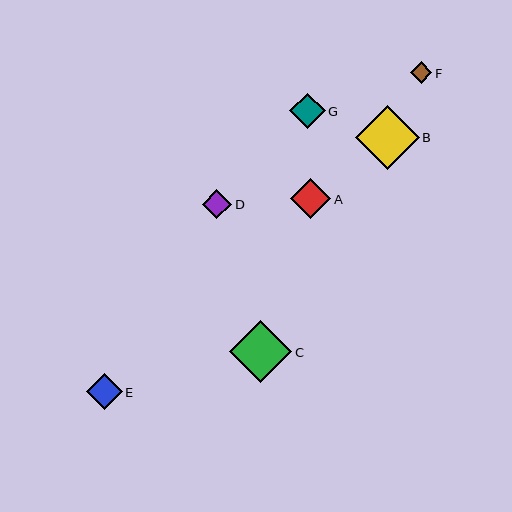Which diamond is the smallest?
Diamond F is the smallest with a size of approximately 22 pixels.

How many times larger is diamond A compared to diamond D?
Diamond A is approximately 1.4 times the size of diamond D.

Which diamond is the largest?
Diamond B is the largest with a size of approximately 64 pixels.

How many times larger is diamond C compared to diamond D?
Diamond C is approximately 2.1 times the size of diamond D.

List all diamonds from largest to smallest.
From largest to smallest: B, C, A, E, G, D, F.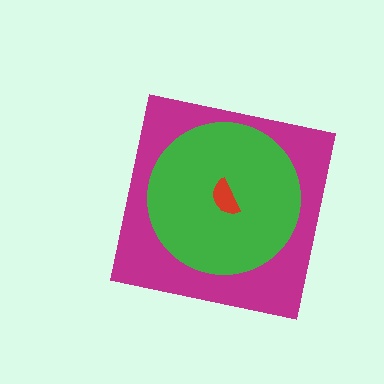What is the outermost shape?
The magenta square.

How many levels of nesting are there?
3.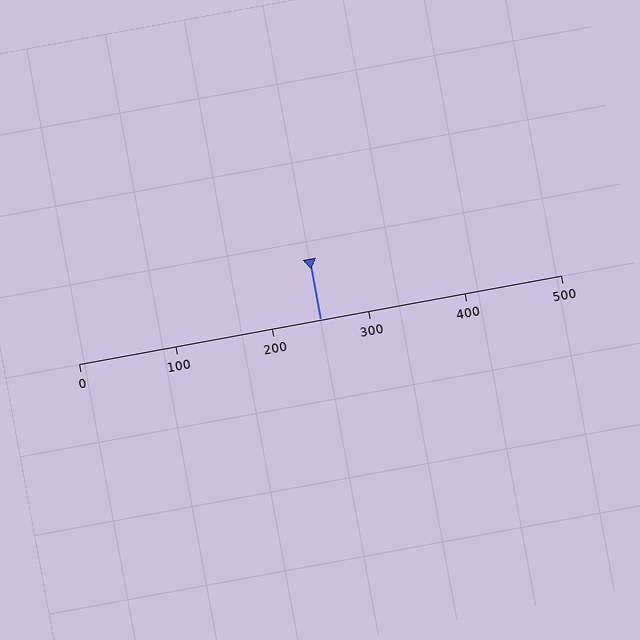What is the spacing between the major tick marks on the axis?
The major ticks are spaced 100 apart.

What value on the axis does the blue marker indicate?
The marker indicates approximately 250.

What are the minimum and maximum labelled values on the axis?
The axis runs from 0 to 500.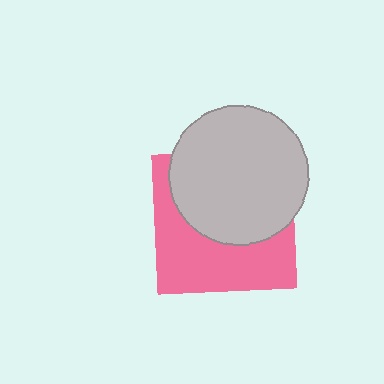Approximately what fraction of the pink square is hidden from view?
Roughly 52% of the pink square is hidden behind the light gray circle.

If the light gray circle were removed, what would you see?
You would see the complete pink square.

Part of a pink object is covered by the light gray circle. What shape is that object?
It is a square.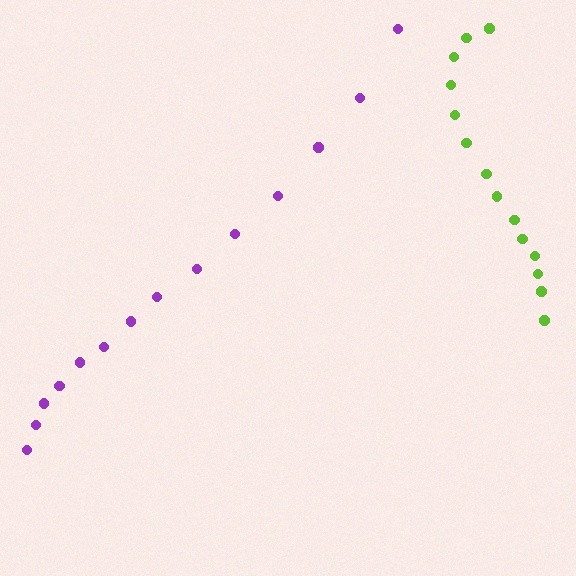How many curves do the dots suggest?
There are 2 distinct paths.